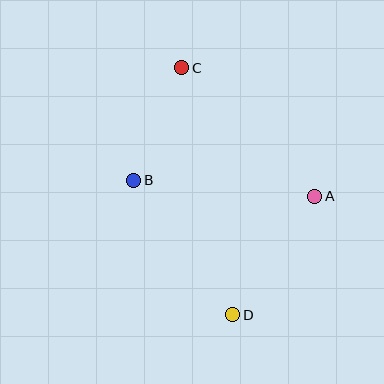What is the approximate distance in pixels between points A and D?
The distance between A and D is approximately 144 pixels.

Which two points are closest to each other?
Points B and C are closest to each other.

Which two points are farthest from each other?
Points C and D are farthest from each other.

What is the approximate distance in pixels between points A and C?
The distance between A and C is approximately 185 pixels.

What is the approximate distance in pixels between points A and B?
The distance between A and B is approximately 182 pixels.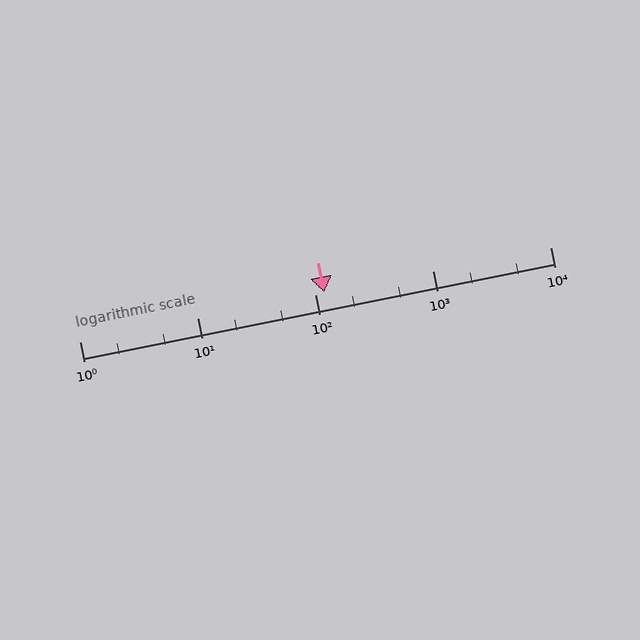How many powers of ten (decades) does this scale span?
The scale spans 4 decades, from 1 to 10000.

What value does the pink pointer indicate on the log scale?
The pointer indicates approximately 120.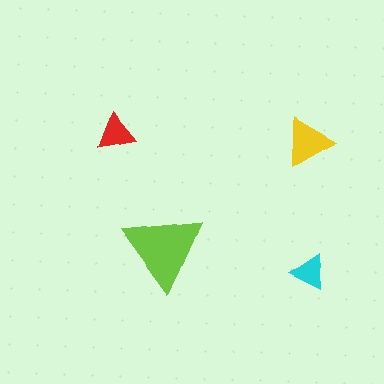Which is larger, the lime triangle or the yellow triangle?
The lime one.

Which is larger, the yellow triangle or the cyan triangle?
The yellow one.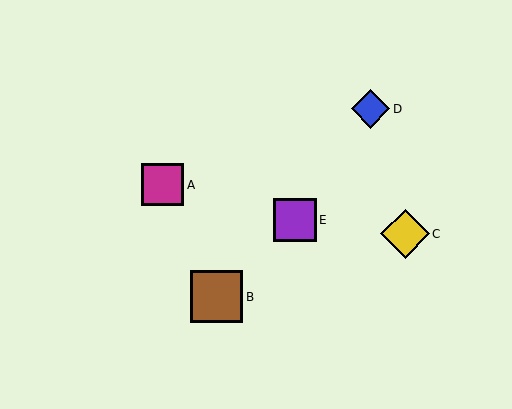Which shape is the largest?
The brown square (labeled B) is the largest.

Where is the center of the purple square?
The center of the purple square is at (295, 220).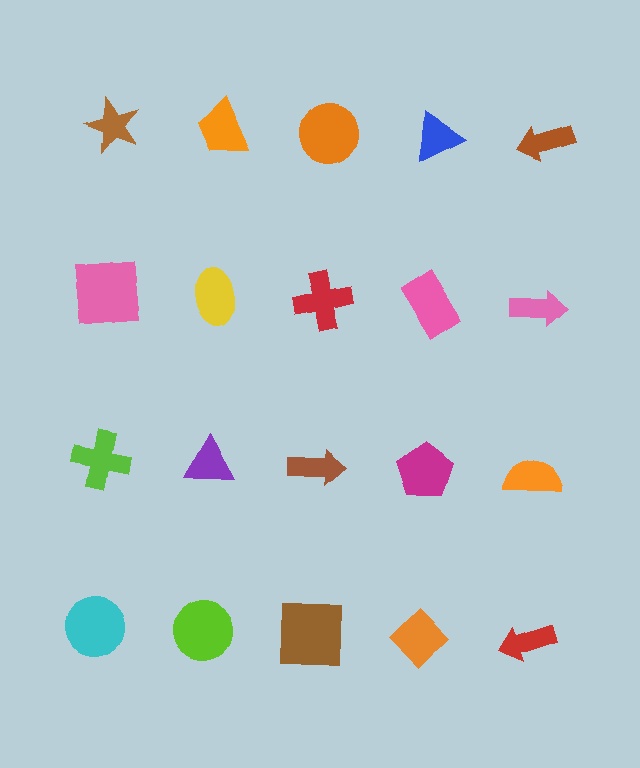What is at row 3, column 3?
A brown arrow.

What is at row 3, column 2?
A purple triangle.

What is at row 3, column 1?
A lime cross.